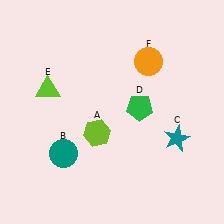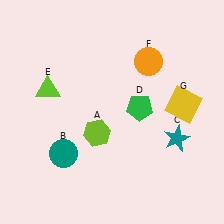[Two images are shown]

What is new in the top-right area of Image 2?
A yellow square (G) was added in the top-right area of Image 2.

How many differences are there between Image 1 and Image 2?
There is 1 difference between the two images.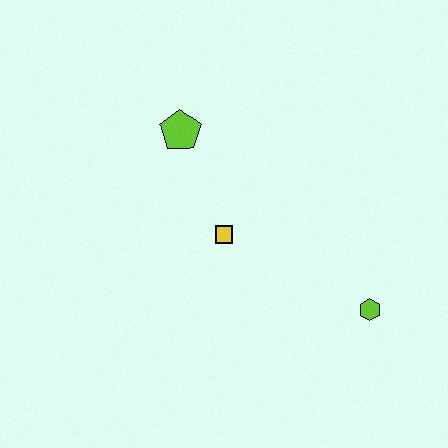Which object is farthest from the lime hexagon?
The lime pentagon is farthest from the lime hexagon.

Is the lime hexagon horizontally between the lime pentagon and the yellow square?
No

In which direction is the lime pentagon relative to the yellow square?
The lime pentagon is above the yellow square.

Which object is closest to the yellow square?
The lime pentagon is closest to the yellow square.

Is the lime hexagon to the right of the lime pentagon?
Yes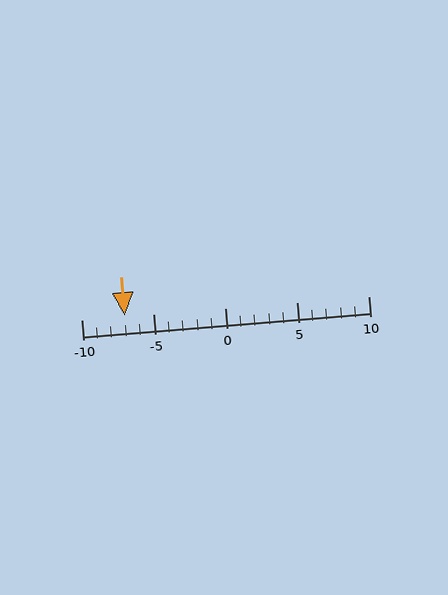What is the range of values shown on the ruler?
The ruler shows values from -10 to 10.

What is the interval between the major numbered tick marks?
The major tick marks are spaced 5 units apart.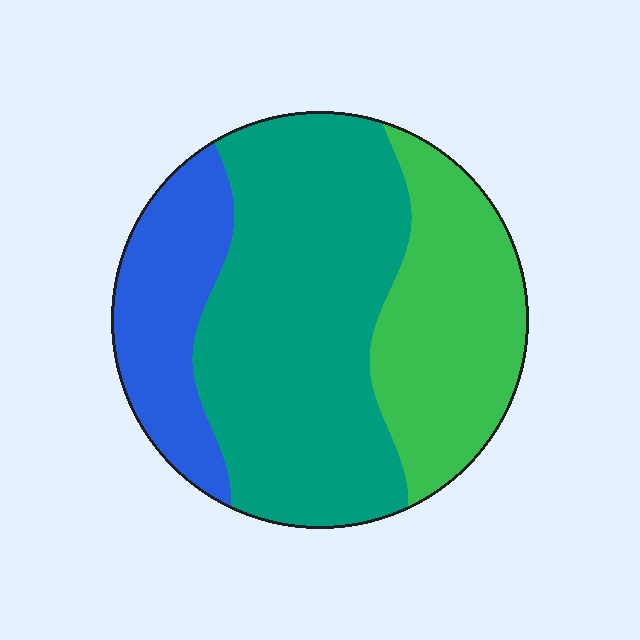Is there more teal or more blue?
Teal.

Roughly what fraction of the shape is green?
Green takes up about one quarter (1/4) of the shape.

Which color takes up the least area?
Blue, at roughly 20%.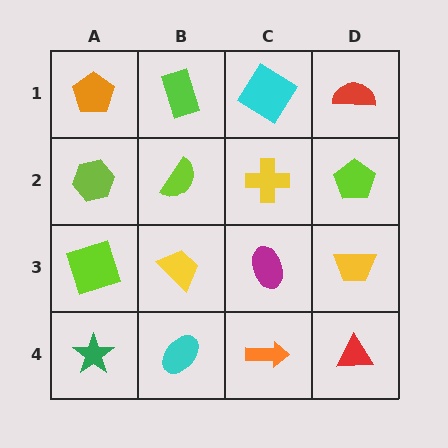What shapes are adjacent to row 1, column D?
A lime pentagon (row 2, column D), a cyan diamond (row 1, column C).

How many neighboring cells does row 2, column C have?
4.